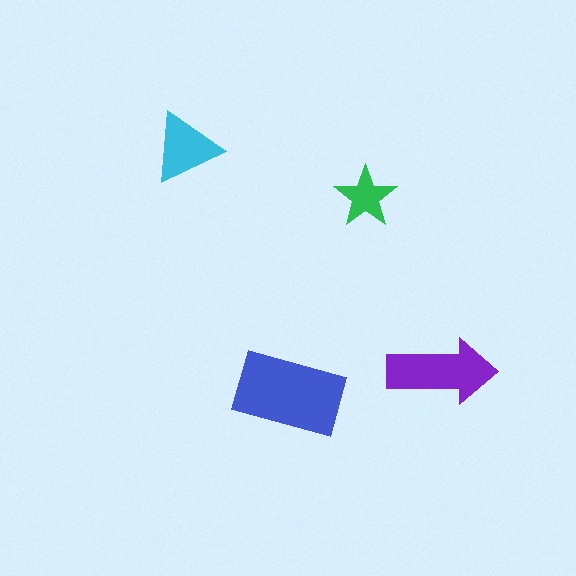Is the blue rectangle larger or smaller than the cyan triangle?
Larger.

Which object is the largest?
The blue rectangle.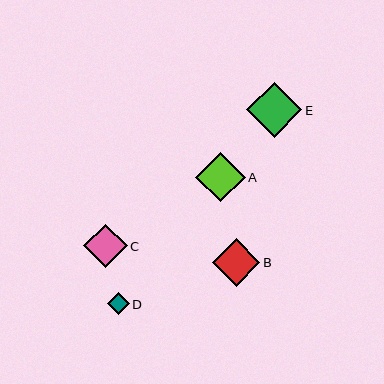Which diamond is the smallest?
Diamond D is the smallest with a size of approximately 22 pixels.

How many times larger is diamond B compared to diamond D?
Diamond B is approximately 2.2 times the size of diamond D.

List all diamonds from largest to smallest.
From largest to smallest: E, A, B, C, D.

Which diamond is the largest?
Diamond E is the largest with a size of approximately 55 pixels.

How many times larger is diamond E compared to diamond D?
Diamond E is approximately 2.5 times the size of diamond D.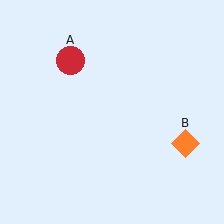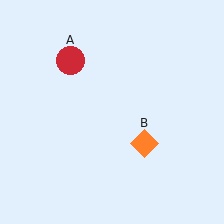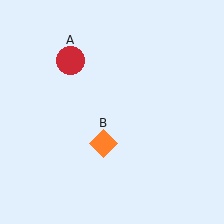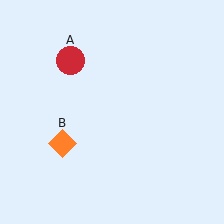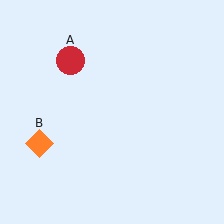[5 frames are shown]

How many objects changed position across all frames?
1 object changed position: orange diamond (object B).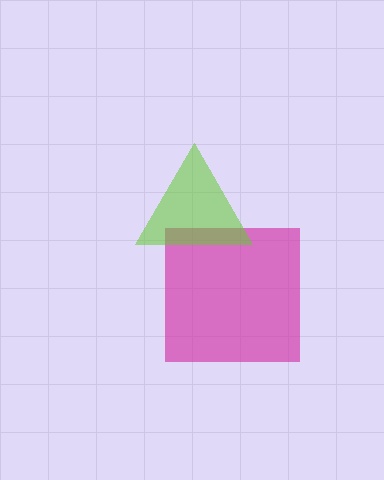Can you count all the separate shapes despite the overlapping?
Yes, there are 2 separate shapes.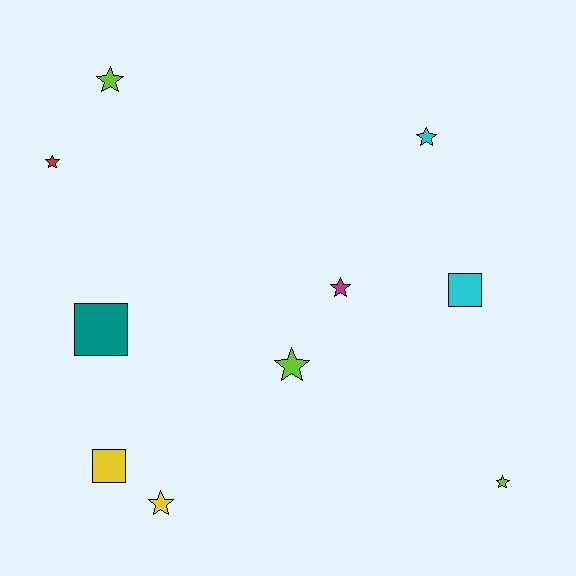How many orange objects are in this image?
There are no orange objects.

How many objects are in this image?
There are 10 objects.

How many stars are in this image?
There are 7 stars.